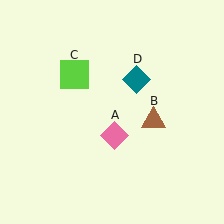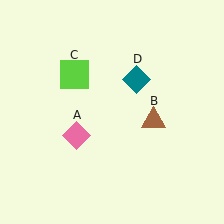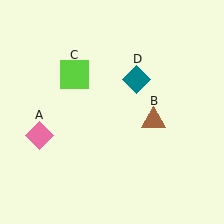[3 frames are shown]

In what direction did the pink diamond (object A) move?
The pink diamond (object A) moved left.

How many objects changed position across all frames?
1 object changed position: pink diamond (object A).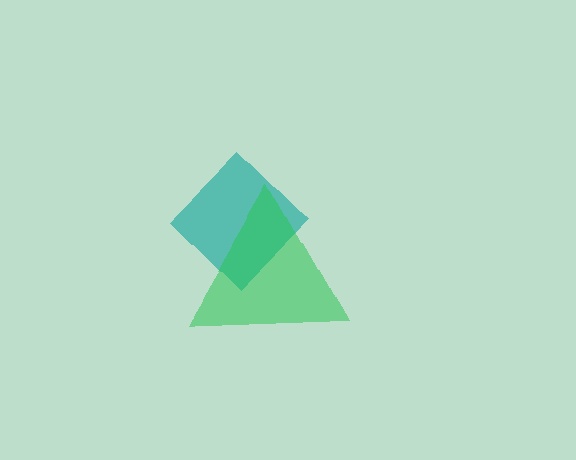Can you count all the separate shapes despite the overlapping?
Yes, there are 2 separate shapes.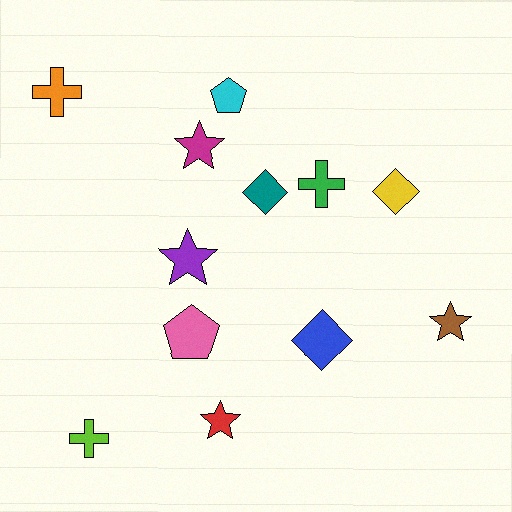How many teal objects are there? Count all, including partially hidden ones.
There is 1 teal object.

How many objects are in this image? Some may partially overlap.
There are 12 objects.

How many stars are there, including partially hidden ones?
There are 4 stars.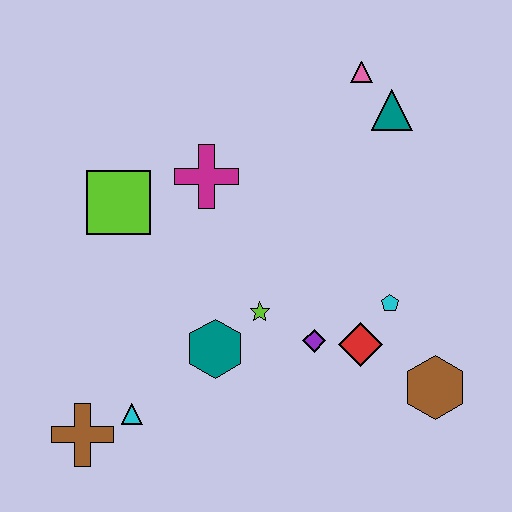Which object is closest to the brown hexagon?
The red diamond is closest to the brown hexagon.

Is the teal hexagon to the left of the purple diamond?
Yes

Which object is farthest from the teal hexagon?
The pink triangle is farthest from the teal hexagon.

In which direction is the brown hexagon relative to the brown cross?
The brown hexagon is to the right of the brown cross.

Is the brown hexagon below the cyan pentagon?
Yes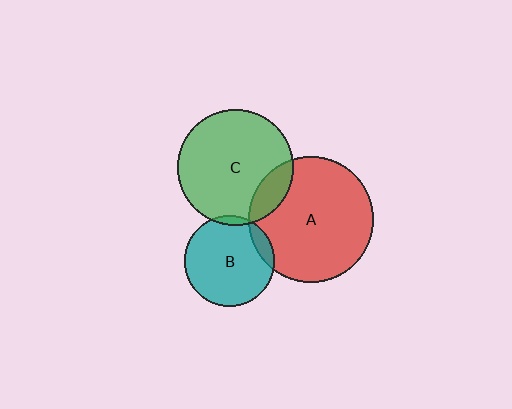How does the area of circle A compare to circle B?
Approximately 1.9 times.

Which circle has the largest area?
Circle A (red).